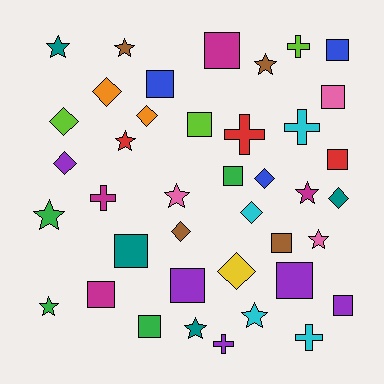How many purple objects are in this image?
There are 5 purple objects.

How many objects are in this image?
There are 40 objects.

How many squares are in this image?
There are 14 squares.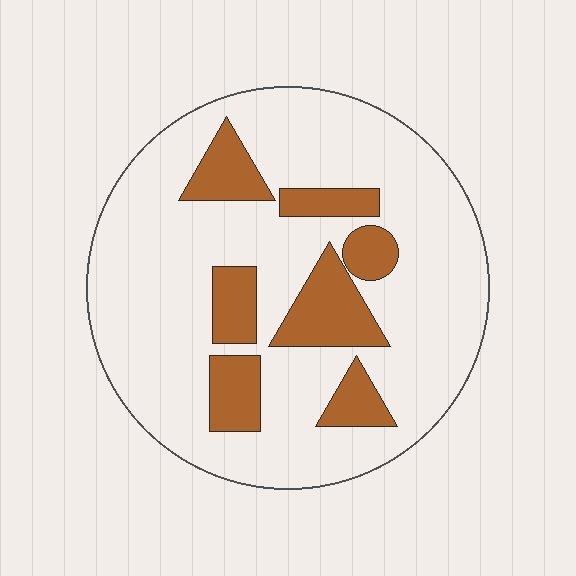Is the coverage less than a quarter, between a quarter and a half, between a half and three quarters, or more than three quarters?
Less than a quarter.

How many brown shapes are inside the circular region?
7.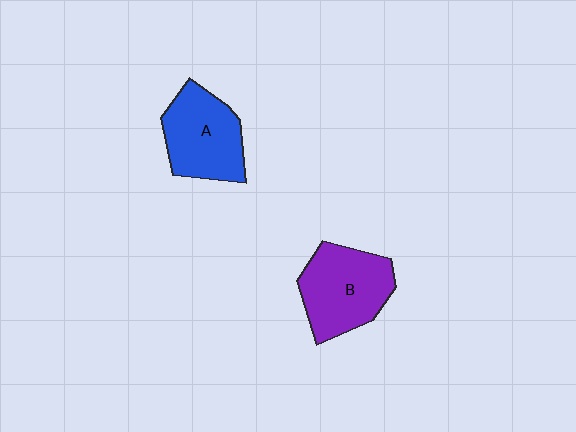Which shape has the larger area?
Shape B (purple).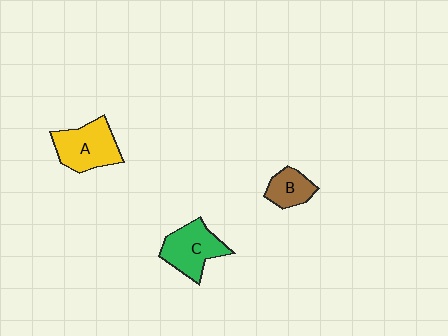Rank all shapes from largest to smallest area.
From largest to smallest: A (yellow), C (green), B (brown).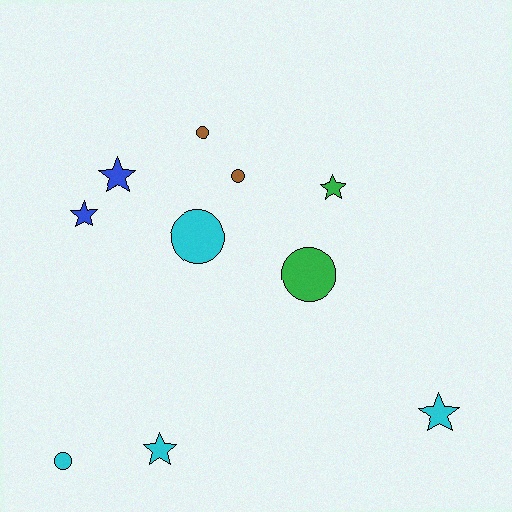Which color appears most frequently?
Cyan, with 4 objects.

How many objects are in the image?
There are 10 objects.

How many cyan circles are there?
There are 2 cyan circles.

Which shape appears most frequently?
Star, with 5 objects.